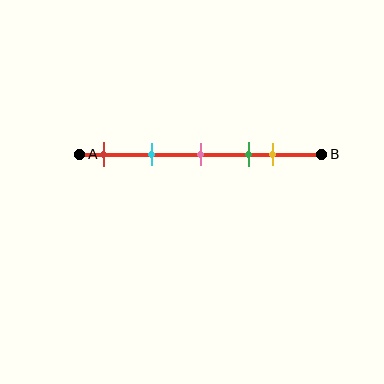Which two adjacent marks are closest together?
The green and yellow marks are the closest adjacent pair.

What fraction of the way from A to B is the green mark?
The green mark is approximately 70% (0.7) of the way from A to B.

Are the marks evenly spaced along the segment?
No, the marks are not evenly spaced.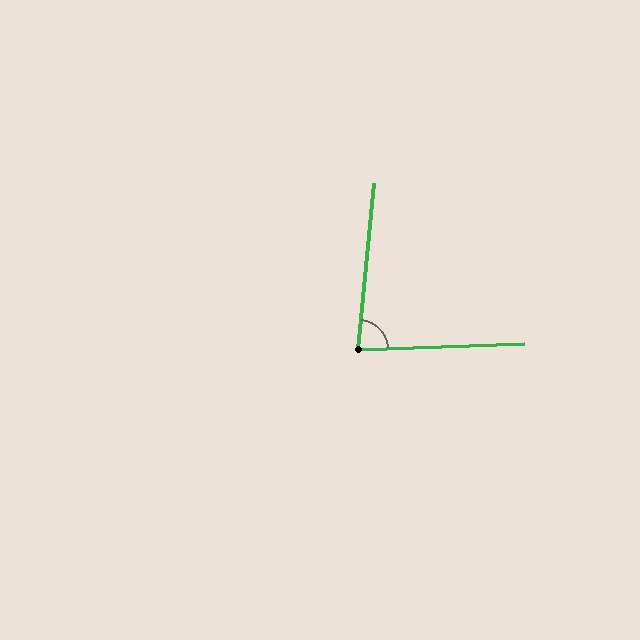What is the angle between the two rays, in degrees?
Approximately 82 degrees.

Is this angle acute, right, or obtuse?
It is acute.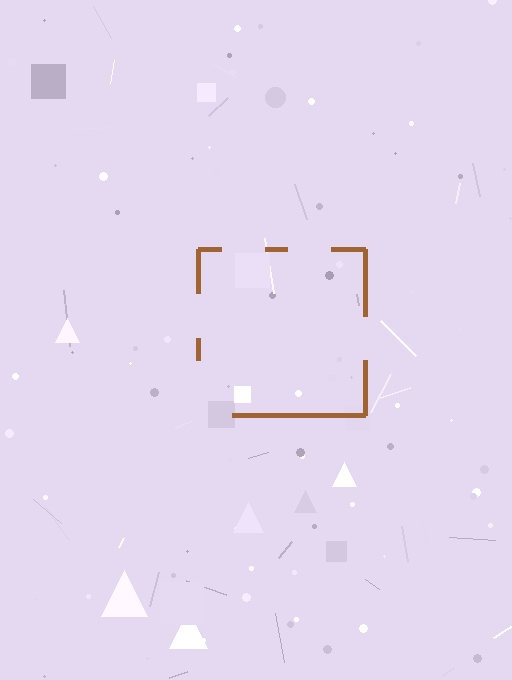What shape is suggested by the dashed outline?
The dashed outline suggests a square.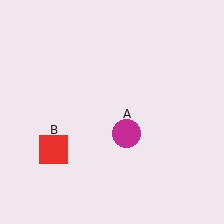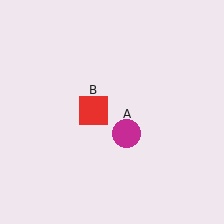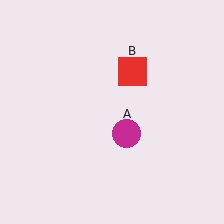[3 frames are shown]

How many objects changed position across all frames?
1 object changed position: red square (object B).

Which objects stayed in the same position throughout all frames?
Magenta circle (object A) remained stationary.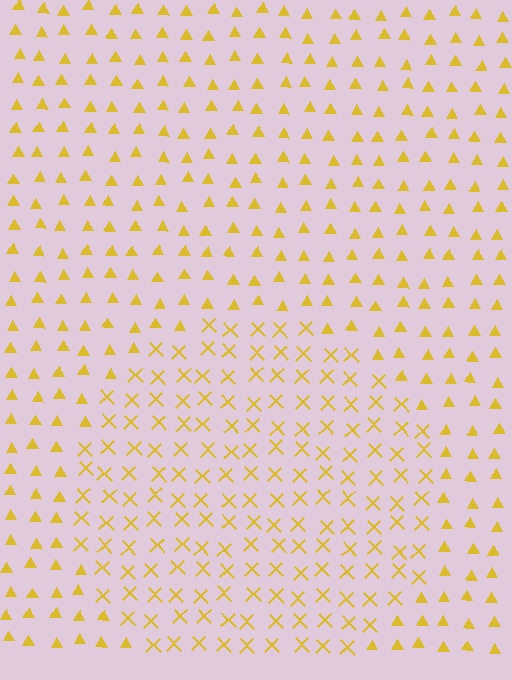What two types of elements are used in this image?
The image uses X marks inside the circle region and triangles outside it.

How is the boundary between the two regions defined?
The boundary is defined by a change in element shape: X marks inside vs. triangles outside. All elements share the same color and spacing.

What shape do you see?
I see a circle.